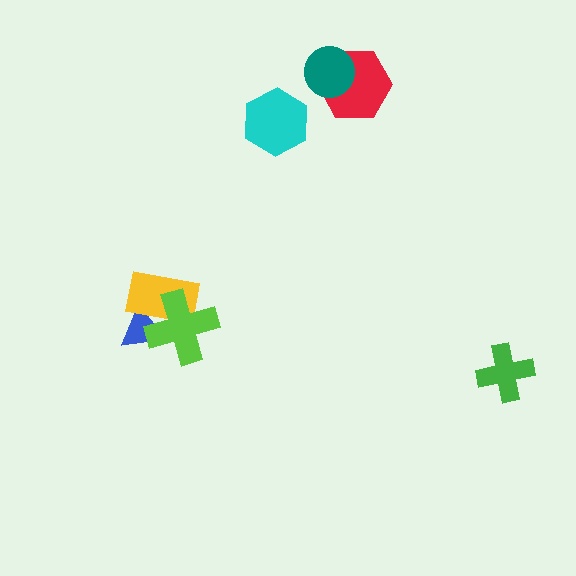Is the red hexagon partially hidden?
Yes, it is partially covered by another shape.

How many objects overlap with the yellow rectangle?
2 objects overlap with the yellow rectangle.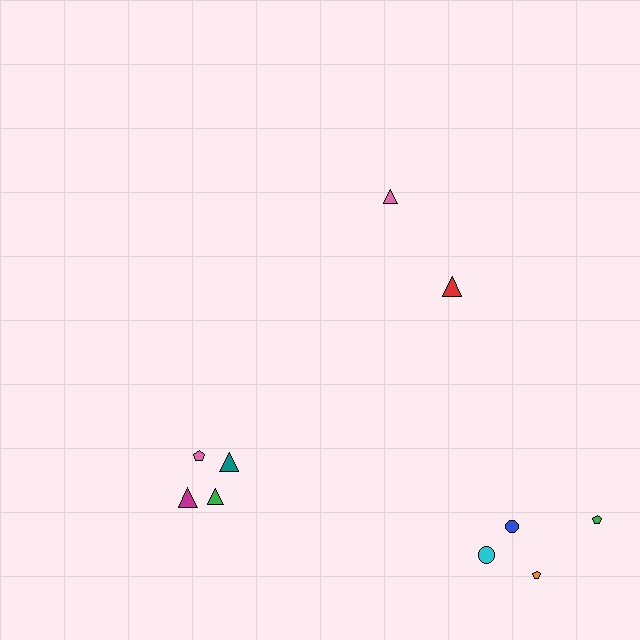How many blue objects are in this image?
There is 1 blue object.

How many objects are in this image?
There are 10 objects.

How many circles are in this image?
There are 2 circles.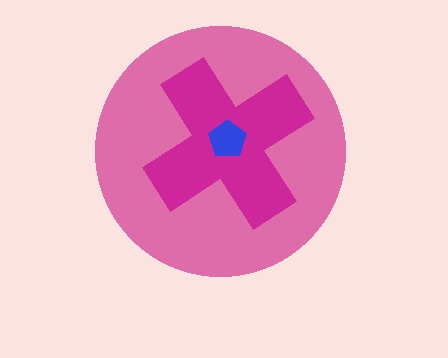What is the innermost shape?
The blue pentagon.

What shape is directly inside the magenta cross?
The blue pentagon.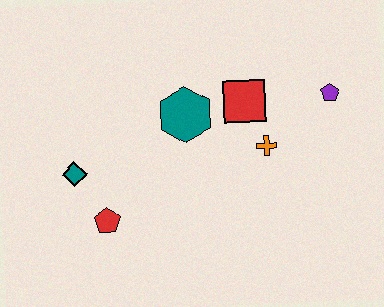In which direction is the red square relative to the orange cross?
The red square is above the orange cross.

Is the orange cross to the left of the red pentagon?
No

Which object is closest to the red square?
The orange cross is closest to the red square.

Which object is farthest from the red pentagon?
The purple pentagon is farthest from the red pentagon.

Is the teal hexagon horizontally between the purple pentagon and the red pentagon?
Yes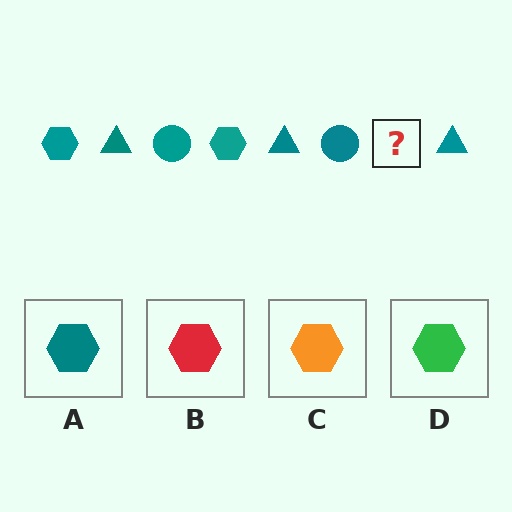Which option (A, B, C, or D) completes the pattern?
A.